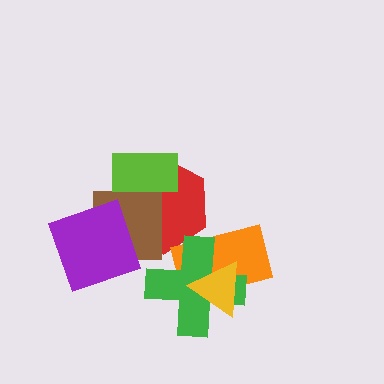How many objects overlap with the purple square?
1 object overlaps with the purple square.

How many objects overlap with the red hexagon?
4 objects overlap with the red hexagon.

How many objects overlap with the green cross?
3 objects overlap with the green cross.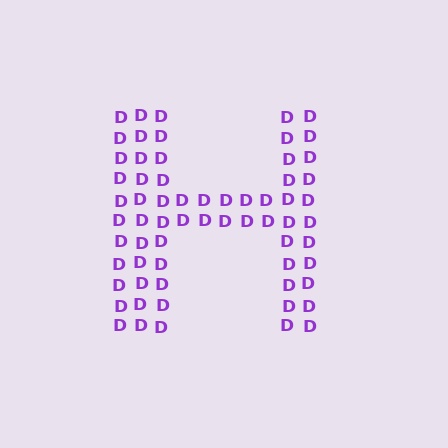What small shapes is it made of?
It is made of small letter D's.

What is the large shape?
The large shape is the letter H.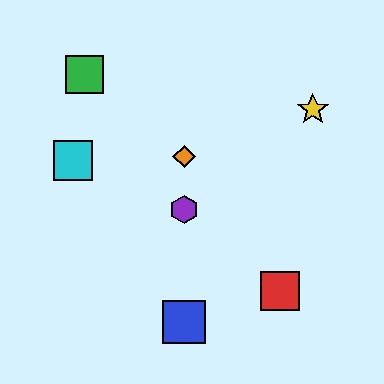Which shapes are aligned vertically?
The blue square, the purple hexagon, the orange diamond are aligned vertically.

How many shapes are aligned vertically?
3 shapes (the blue square, the purple hexagon, the orange diamond) are aligned vertically.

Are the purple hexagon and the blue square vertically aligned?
Yes, both are at x≈184.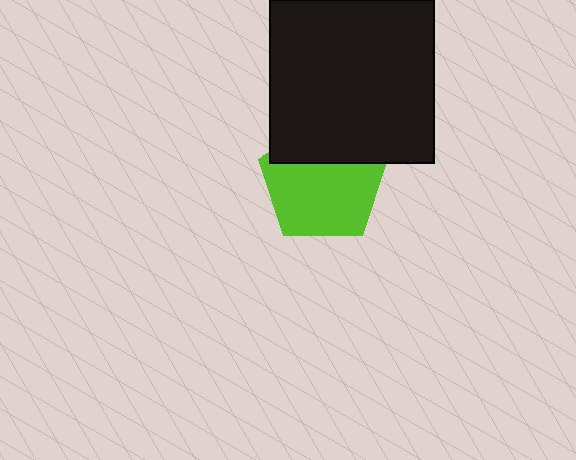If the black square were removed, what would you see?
You would see the complete lime pentagon.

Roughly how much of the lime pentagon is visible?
Most of it is visible (roughly 68%).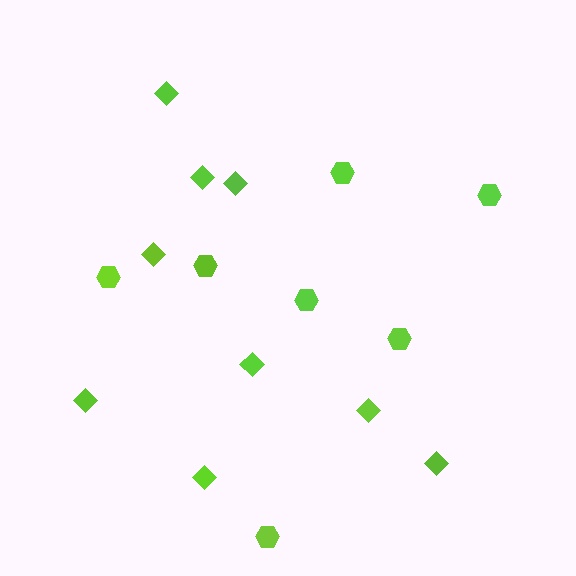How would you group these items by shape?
There are 2 groups: one group of hexagons (7) and one group of diamonds (9).